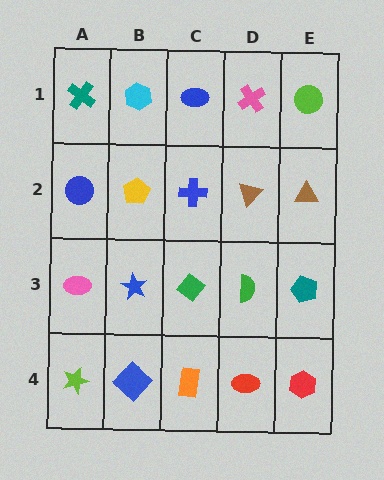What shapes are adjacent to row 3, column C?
A blue cross (row 2, column C), an orange rectangle (row 4, column C), a blue star (row 3, column B), a green semicircle (row 3, column D).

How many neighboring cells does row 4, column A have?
2.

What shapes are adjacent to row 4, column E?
A teal pentagon (row 3, column E), a red ellipse (row 4, column D).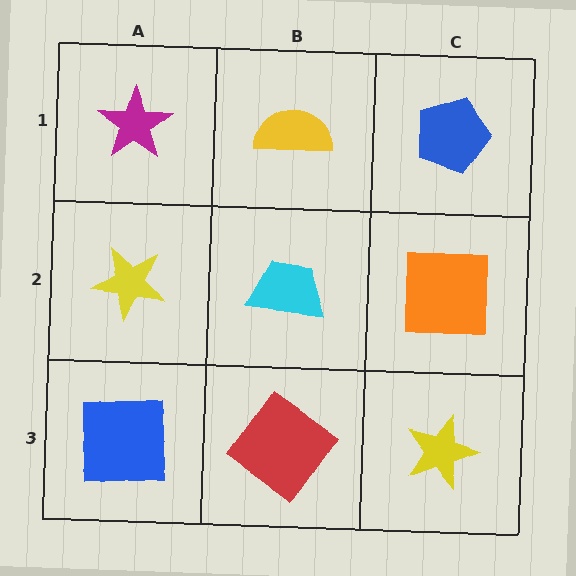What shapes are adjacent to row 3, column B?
A cyan trapezoid (row 2, column B), a blue square (row 3, column A), a yellow star (row 3, column C).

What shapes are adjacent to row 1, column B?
A cyan trapezoid (row 2, column B), a magenta star (row 1, column A), a blue pentagon (row 1, column C).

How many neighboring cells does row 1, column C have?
2.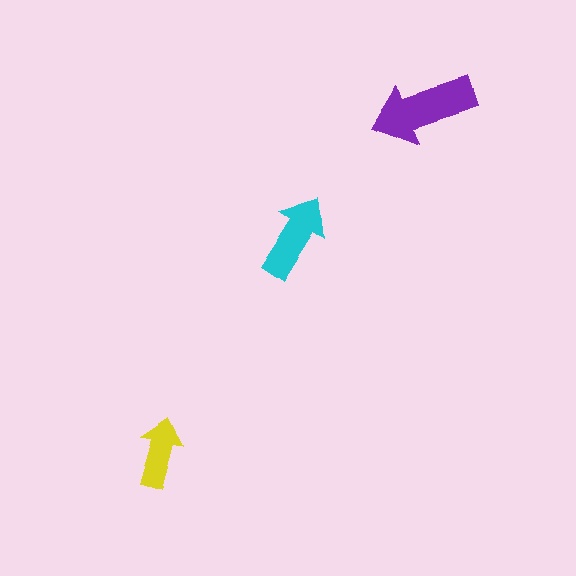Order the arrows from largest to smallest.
the purple one, the cyan one, the yellow one.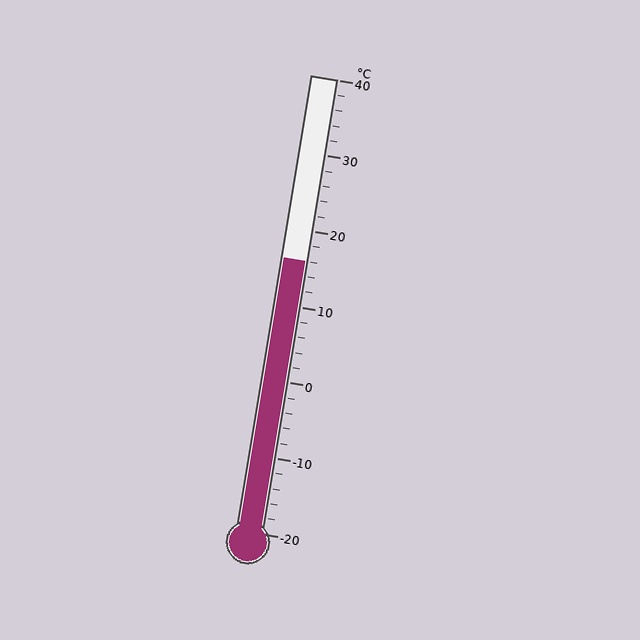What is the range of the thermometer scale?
The thermometer scale ranges from -20°C to 40°C.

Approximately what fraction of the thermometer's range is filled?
The thermometer is filled to approximately 60% of its range.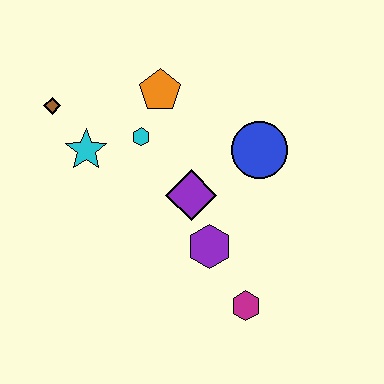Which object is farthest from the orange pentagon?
The magenta hexagon is farthest from the orange pentagon.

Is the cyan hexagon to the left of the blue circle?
Yes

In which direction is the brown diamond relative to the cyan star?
The brown diamond is above the cyan star.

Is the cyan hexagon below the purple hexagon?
No